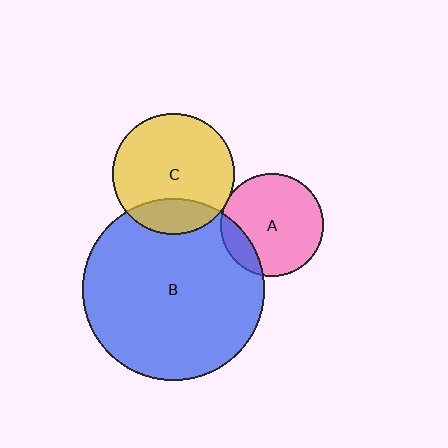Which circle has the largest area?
Circle B (blue).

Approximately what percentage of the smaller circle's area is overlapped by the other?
Approximately 20%.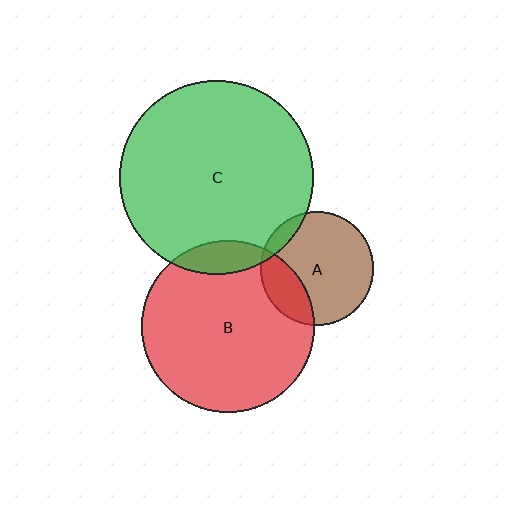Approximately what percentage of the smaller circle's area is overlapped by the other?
Approximately 10%.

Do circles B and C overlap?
Yes.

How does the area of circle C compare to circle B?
Approximately 1.3 times.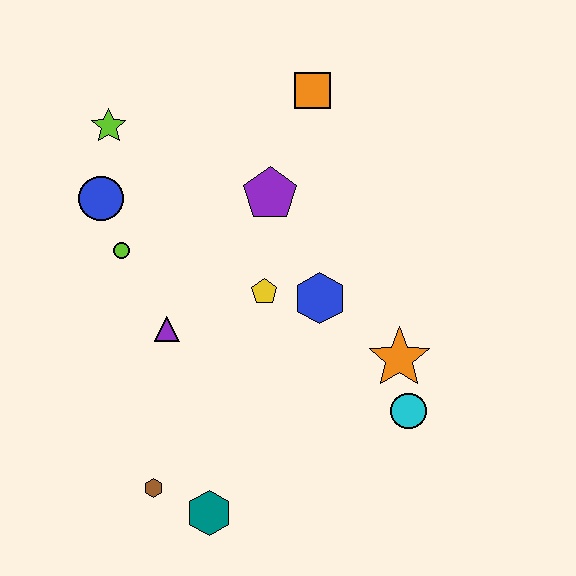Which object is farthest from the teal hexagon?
The orange square is farthest from the teal hexagon.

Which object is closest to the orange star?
The cyan circle is closest to the orange star.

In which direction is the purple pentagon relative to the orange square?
The purple pentagon is below the orange square.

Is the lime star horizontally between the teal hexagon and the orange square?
No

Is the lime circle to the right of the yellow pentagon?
No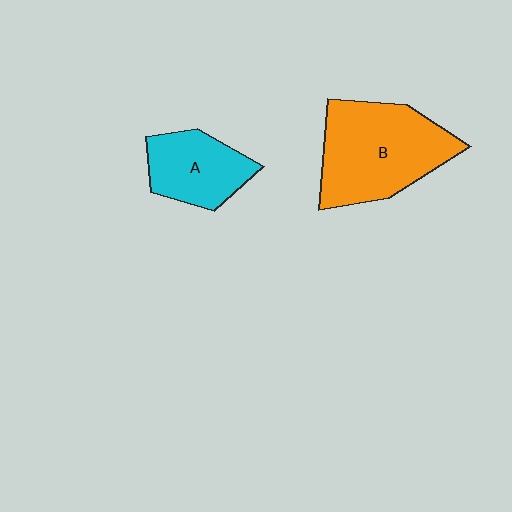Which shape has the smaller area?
Shape A (cyan).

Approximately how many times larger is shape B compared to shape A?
Approximately 1.7 times.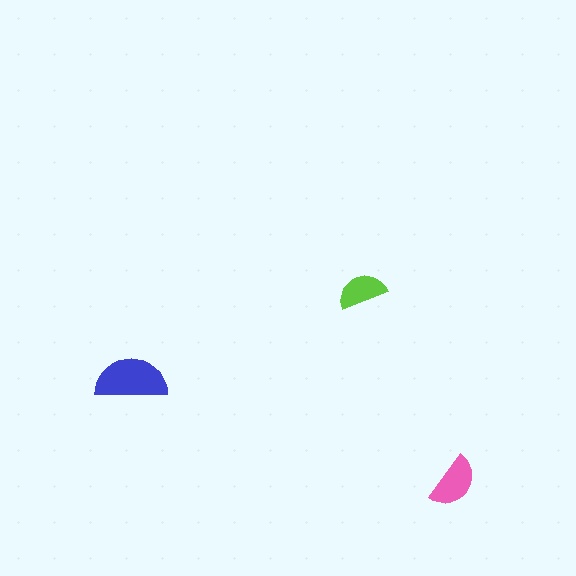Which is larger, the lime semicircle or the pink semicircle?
The pink one.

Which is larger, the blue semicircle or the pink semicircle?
The blue one.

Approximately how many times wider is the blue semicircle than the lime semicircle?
About 1.5 times wider.